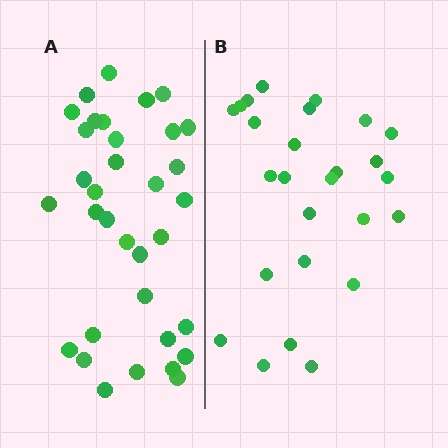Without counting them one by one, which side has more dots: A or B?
Region A (the left region) has more dots.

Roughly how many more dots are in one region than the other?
Region A has roughly 8 or so more dots than region B.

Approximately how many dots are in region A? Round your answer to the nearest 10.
About 30 dots. (The exact count is 34, which rounds to 30.)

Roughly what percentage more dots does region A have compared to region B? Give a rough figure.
About 30% more.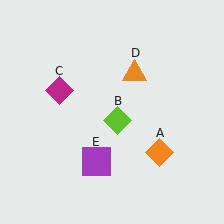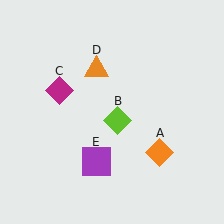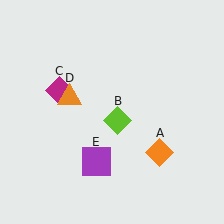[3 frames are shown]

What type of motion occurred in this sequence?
The orange triangle (object D) rotated counterclockwise around the center of the scene.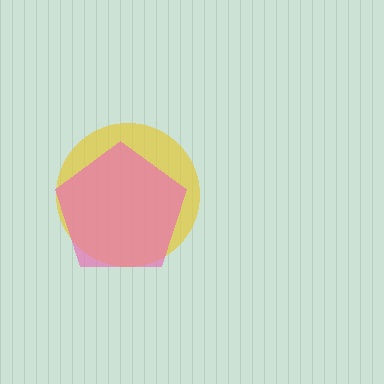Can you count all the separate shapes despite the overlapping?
Yes, there are 2 separate shapes.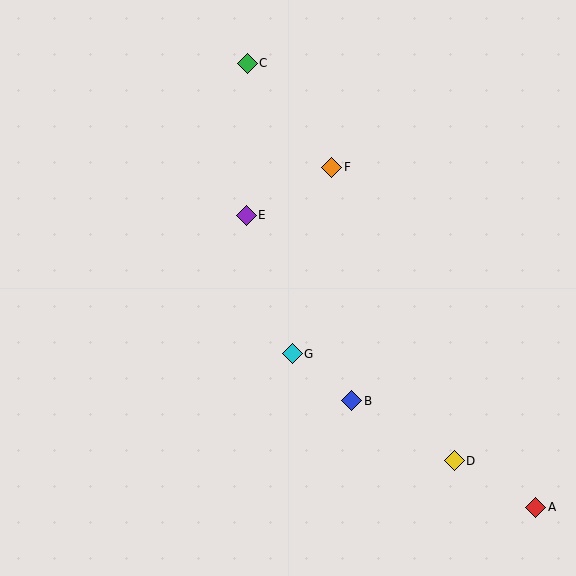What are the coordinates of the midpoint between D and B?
The midpoint between D and B is at (403, 431).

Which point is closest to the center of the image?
Point G at (292, 354) is closest to the center.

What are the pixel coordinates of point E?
Point E is at (246, 215).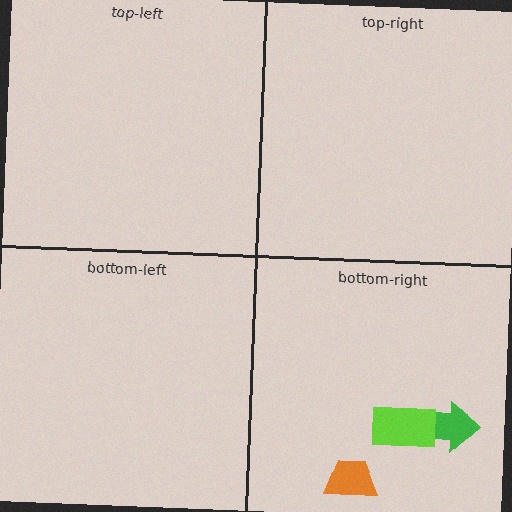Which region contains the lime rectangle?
The bottom-right region.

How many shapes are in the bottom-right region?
3.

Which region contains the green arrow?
The bottom-right region.